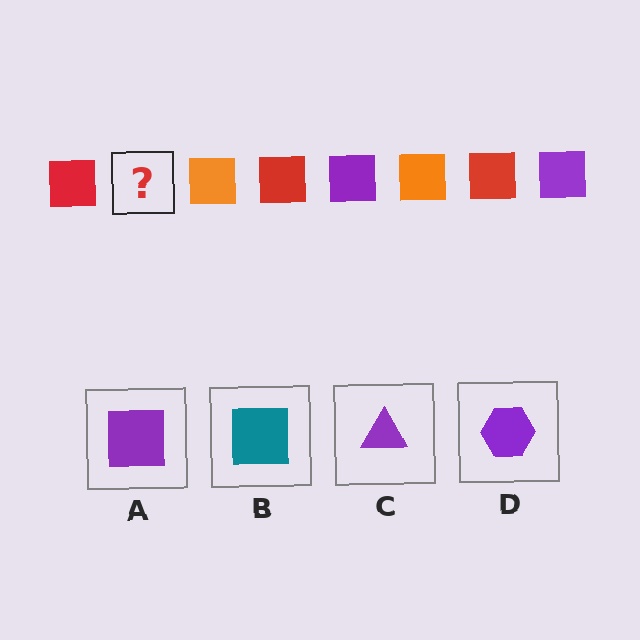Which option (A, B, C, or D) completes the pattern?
A.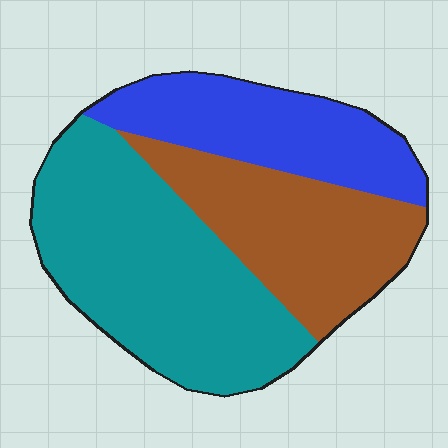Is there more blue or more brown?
Brown.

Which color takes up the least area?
Blue, at roughly 25%.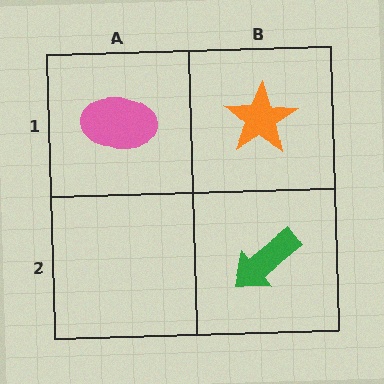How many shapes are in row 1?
2 shapes.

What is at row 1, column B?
An orange star.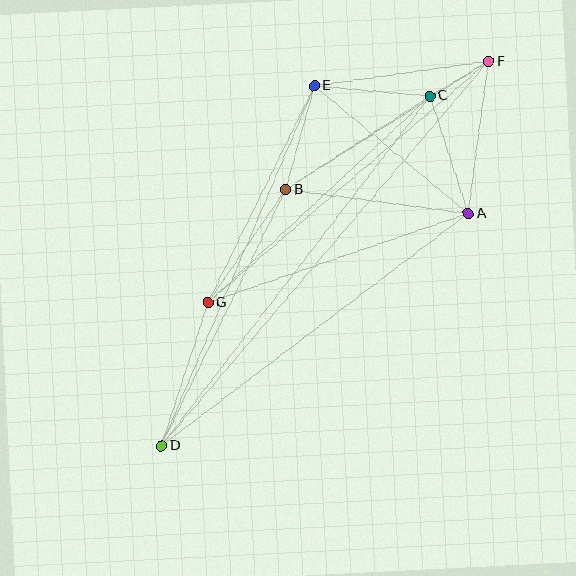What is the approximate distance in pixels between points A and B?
The distance between A and B is approximately 184 pixels.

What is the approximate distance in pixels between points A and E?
The distance between A and E is approximately 200 pixels.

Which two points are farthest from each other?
Points D and F are farthest from each other.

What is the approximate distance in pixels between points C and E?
The distance between C and E is approximately 116 pixels.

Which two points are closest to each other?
Points C and F are closest to each other.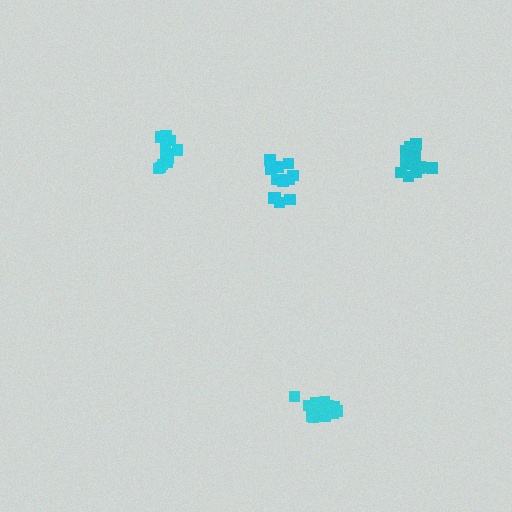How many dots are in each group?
Group 1: 12 dots, Group 2: 13 dots, Group 3: 13 dots, Group 4: 15 dots (53 total).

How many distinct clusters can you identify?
There are 4 distinct clusters.